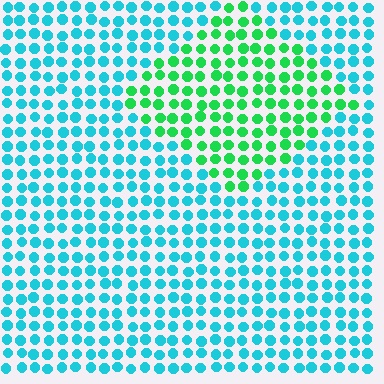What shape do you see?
I see a diamond.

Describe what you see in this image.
The image is filled with small cyan elements in a uniform arrangement. A diamond-shaped region is visible where the elements are tinted to a slightly different hue, forming a subtle color boundary.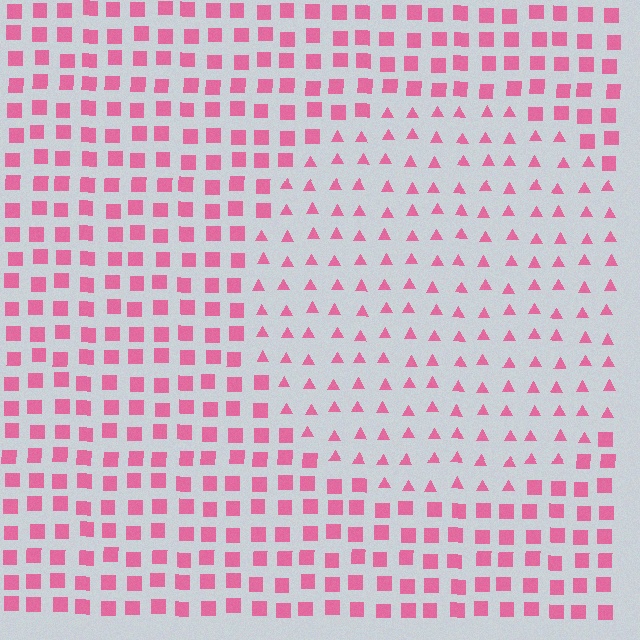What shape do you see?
I see a circle.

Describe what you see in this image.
The image is filled with small pink elements arranged in a uniform grid. A circle-shaped region contains triangles, while the surrounding area contains squares. The boundary is defined purely by the change in element shape.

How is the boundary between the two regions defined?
The boundary is defined by a change in element shape: triangles inside vs. squares outside. All elements share the same color and spacing.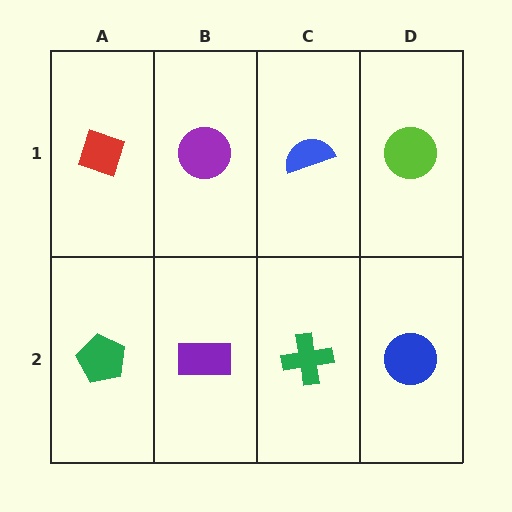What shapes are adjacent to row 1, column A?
A green pentagon (row 2, column A), a purple circle (row 1, column B).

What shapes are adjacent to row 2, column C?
A blue semicircle (row 1, column C), a purple rectangle (row 2, column B), a blue circle (row 2, column D).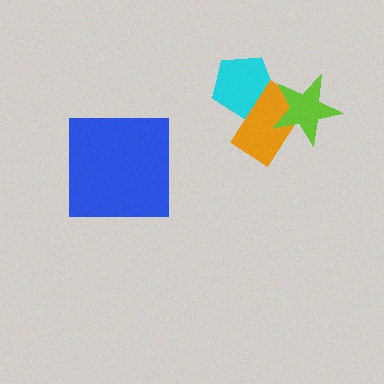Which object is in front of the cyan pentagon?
The orange rectangle is in front of the cyan pentagon.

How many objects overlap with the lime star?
1 object overlaps with the lime star.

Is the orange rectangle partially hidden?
Yes, it is partially covered by another shape.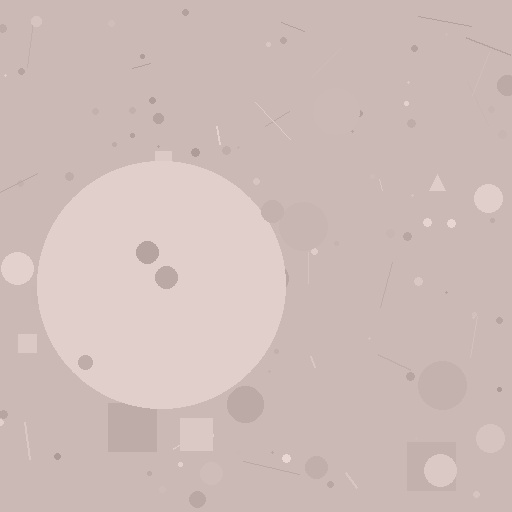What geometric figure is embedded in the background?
A circle is embedded in the background.